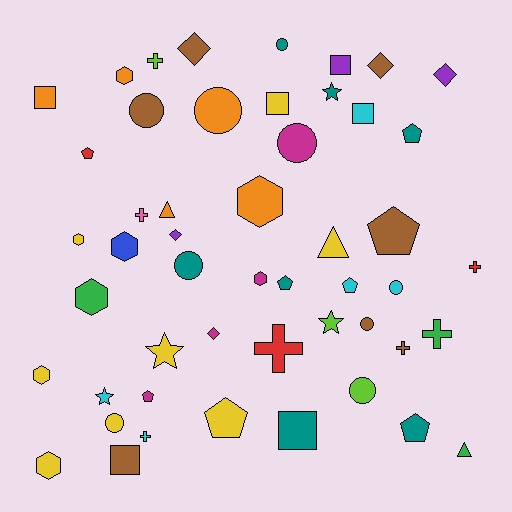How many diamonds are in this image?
There are 5 diamonds.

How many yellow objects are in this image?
There are 8 yellow objects.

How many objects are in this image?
There are 50 objects.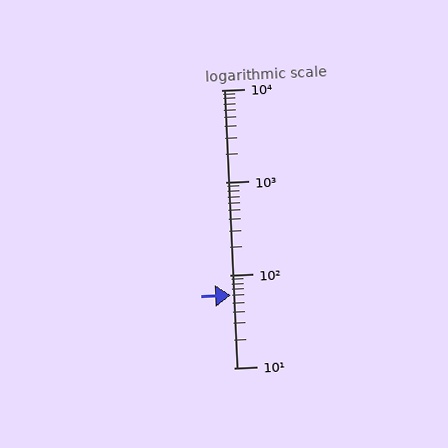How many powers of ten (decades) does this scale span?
The scale spans 3 decades, from 10 to 10000.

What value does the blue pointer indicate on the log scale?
The pointer indicates approximately 61.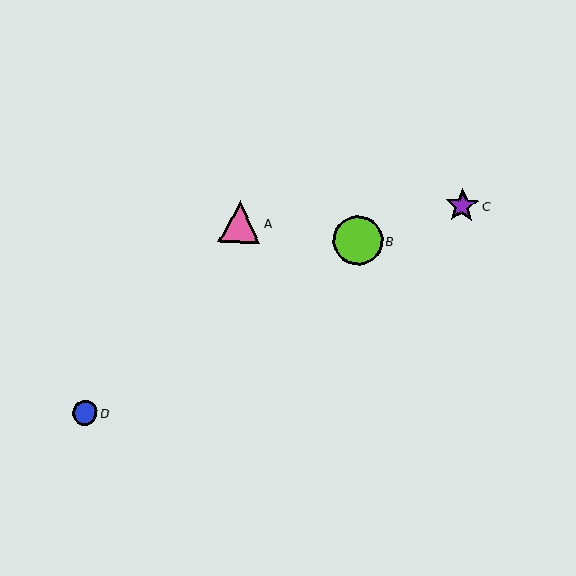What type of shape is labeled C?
Shape C is a purple star.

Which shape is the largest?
The lime circle (labeled B) is the largest.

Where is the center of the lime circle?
The center of the lime circle is at (358, 241).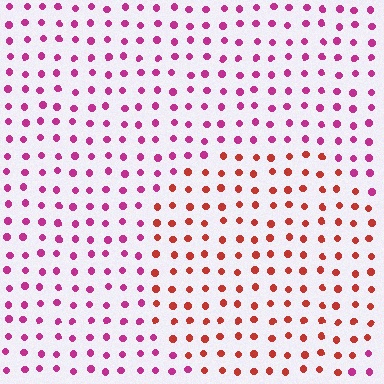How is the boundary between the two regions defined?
The boundary is defined purely by a slight shift in hue (about 43 degrees). Spacing, size, and orientation are identical on both sides.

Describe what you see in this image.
The image is filled with small magenta elements in a uniform arrangement. A circle-shaped region is visible where the elements are tinted to a slightly different hue, forming a subtle color boundary.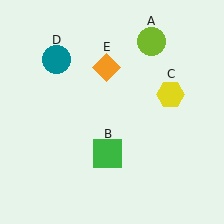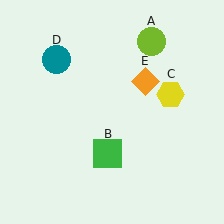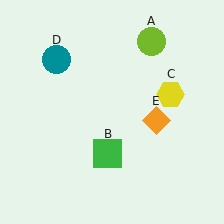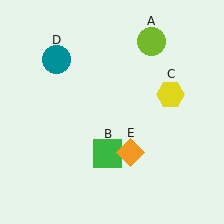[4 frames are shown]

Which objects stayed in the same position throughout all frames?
Lime circle (object A) and green square (object B) and yellow hexagon (object C) and teal circle (object D) remained stationary.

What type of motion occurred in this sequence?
The orange diamond (object E) rotated clockwise around the center of the scene.